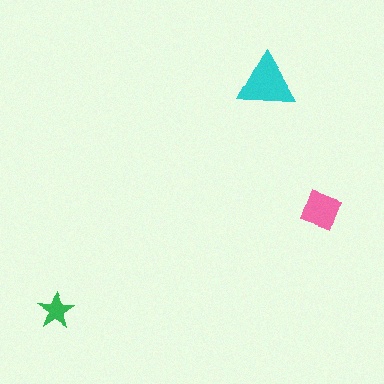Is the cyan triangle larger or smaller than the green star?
Larger.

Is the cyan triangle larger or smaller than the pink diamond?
Larger.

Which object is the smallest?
The green star.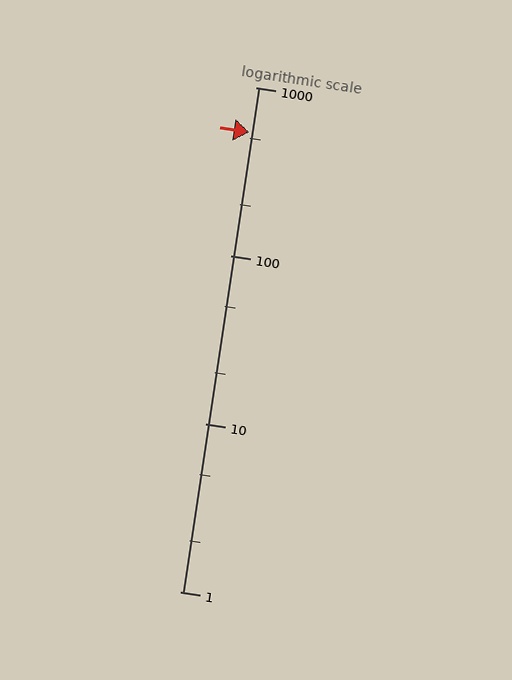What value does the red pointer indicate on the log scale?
The pointer indicates approximately 540.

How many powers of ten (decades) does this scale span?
The scale spans 3 decades, from 1 to 1000.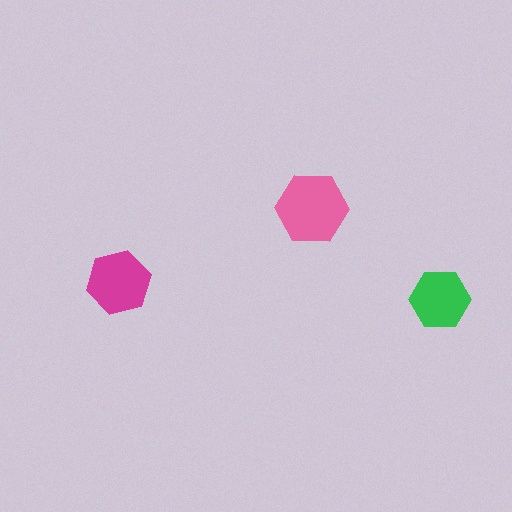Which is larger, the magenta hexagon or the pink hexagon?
The pink one.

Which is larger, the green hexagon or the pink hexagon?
The pink one.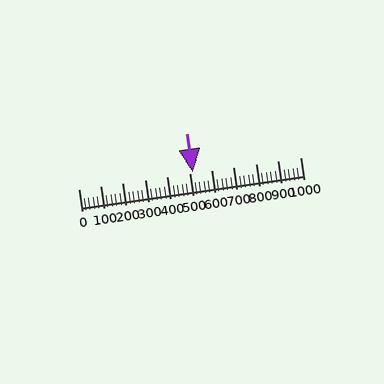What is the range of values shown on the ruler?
The ruler shows values from 0 to 1000.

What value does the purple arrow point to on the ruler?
The purple arrow points to approximately 516.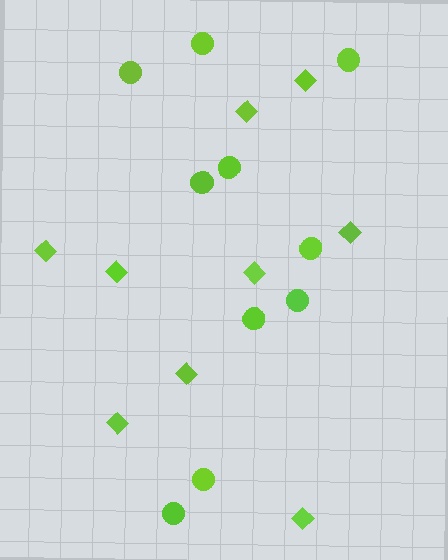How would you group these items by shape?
There are 2 groups: one group of circles (10) and one group of diamonds (9).